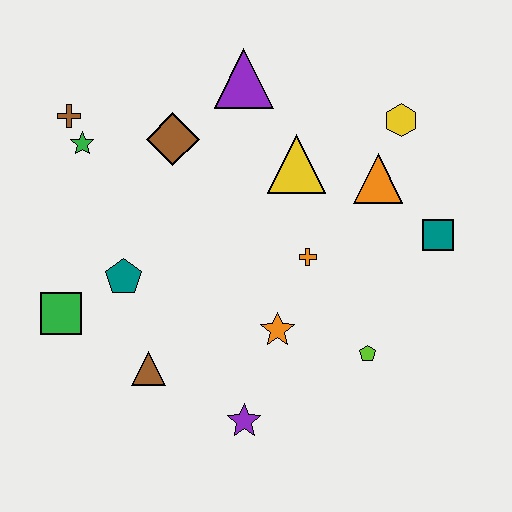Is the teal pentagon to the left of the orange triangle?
Yes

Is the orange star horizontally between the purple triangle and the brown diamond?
No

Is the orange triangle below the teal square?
No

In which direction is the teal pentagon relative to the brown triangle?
The teal pentagon is above the brown triangle.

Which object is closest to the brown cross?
The green star is closest to the brown cross.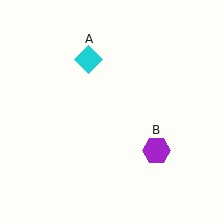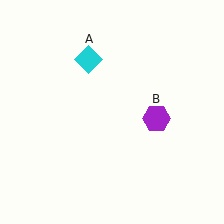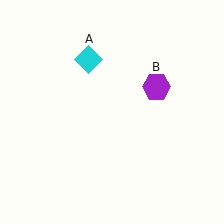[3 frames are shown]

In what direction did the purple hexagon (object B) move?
The purple hexagon (object B) moved up.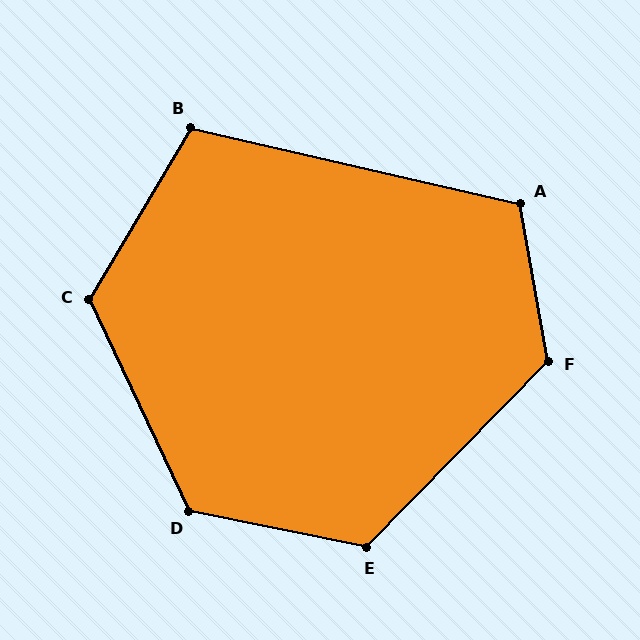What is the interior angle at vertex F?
Approximately 126 degrees (obtuse).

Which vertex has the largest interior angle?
D, at approximately 127 degrees.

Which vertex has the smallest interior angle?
B, at approximately 108 degrees.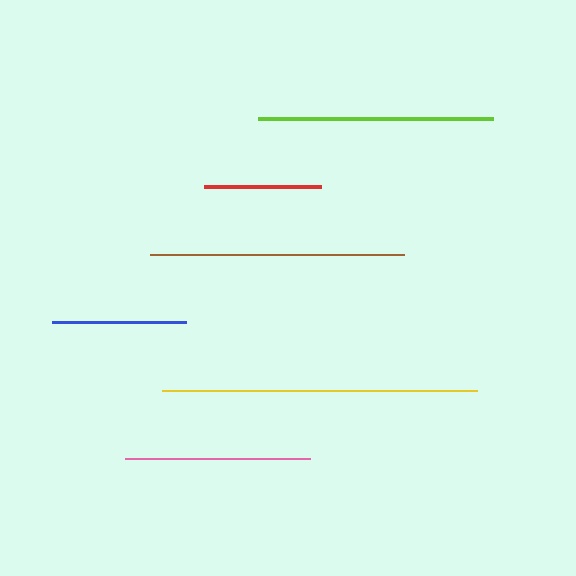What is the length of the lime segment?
The lime segment is approximately 235 pixels long.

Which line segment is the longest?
The yellow line is the longest at approximately 315 pixels.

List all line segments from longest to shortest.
From longest to shortest: yellow, brown, lime, pink, blue, red.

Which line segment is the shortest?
The red line is the shortest at approximately 117 pixels.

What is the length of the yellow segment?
The yellow segment is approximately 315 pixels long.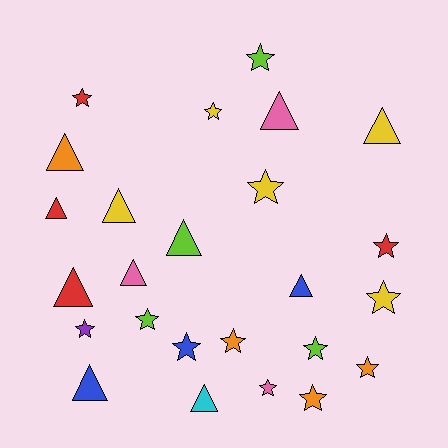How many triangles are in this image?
There are 11 triangles.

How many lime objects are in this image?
There are 4 lime objects.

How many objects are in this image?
There are 25 objects.